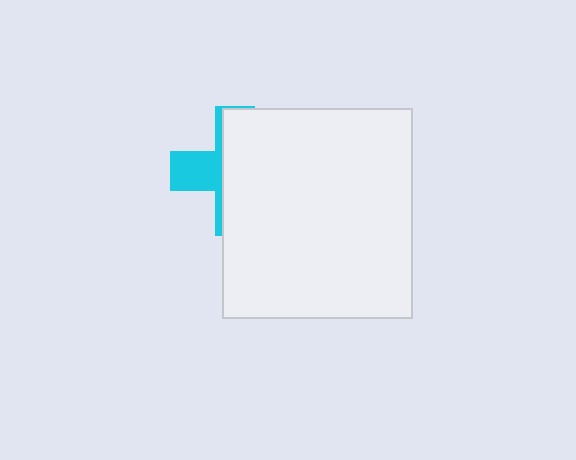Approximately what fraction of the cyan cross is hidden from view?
Roughly 69% of the cyan cross is hidden behind the white rectangle.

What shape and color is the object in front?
The object in front is a white rectangle.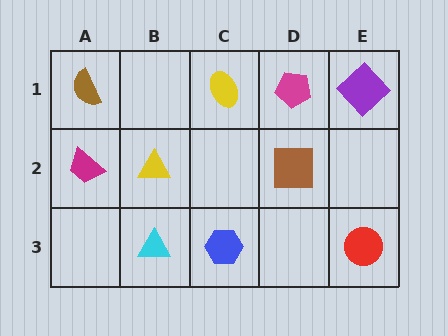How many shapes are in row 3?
3 shapes.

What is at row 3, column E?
A red circle.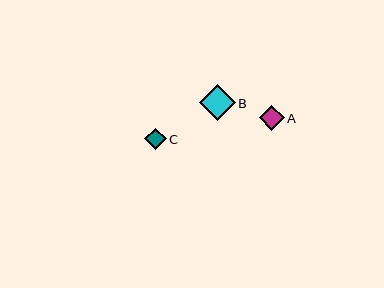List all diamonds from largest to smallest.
From largest to smallest: B, A, C.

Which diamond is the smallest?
Diamond C is the smallest with a size of approximately 21 pixels.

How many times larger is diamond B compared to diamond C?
Diamond B is approximately 1.7 times the size of diamond C.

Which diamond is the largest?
Diamond B is the largest with a size of approximately 35 pixels.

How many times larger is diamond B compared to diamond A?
Diamond B is approximately 1.4 times the size of diamond A.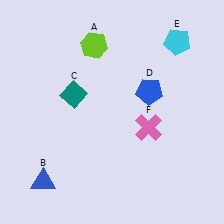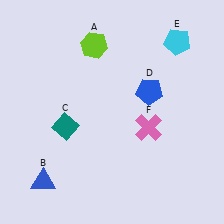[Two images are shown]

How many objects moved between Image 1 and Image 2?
1 object moved between the two images.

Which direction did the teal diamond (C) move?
The teal diamond (C) moved down.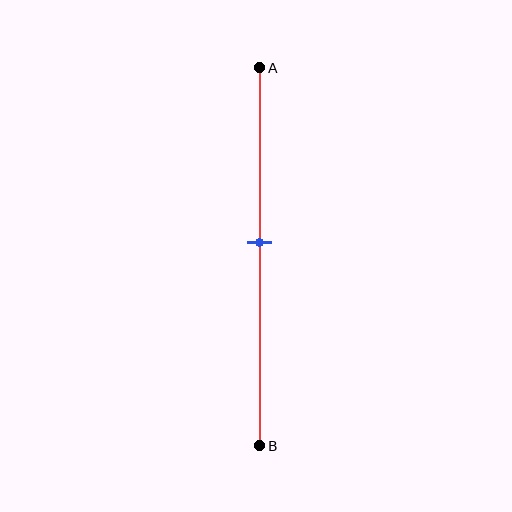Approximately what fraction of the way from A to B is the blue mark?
The blue mark is approximately 45% of the way from A to B.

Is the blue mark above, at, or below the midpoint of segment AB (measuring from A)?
The blue mark is above the midpoint of segment AB.